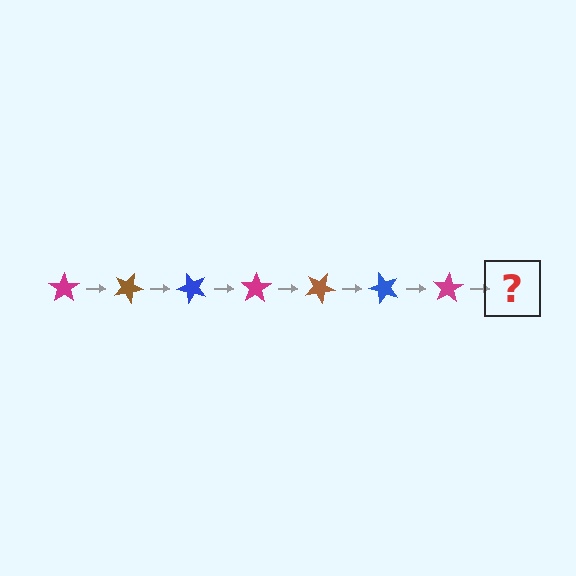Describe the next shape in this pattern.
It should be a brown star, rotated 175 degrees from the start.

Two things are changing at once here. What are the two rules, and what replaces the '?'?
The two rules are that it rotates 25 degrees each step and the color cycles through magenta, brown, and blue. The '?' should be a brown star, rotated 175 degrees from the start.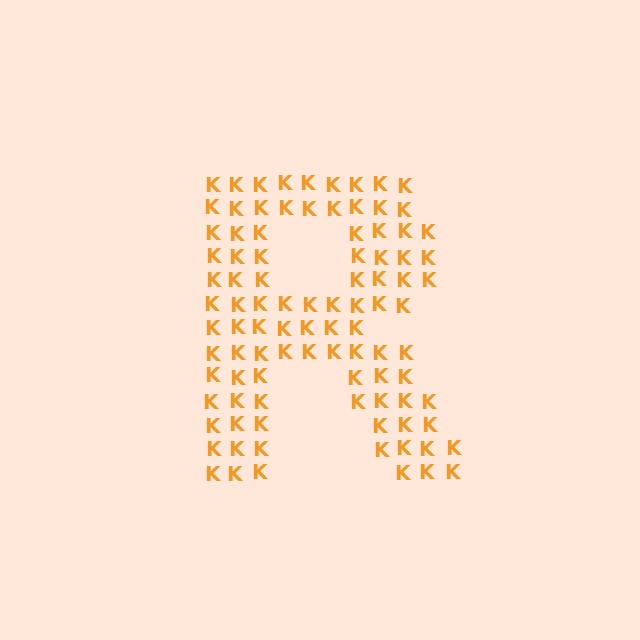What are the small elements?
The small elements are letter K's.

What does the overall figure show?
The overall figure shows the letter R.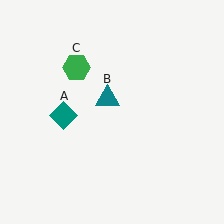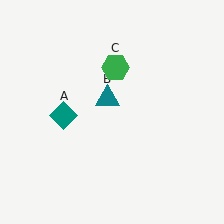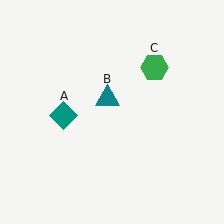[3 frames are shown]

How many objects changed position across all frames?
1 object changed position: green hexagon (object C).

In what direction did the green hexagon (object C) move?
The green hexagon (object C) moved right.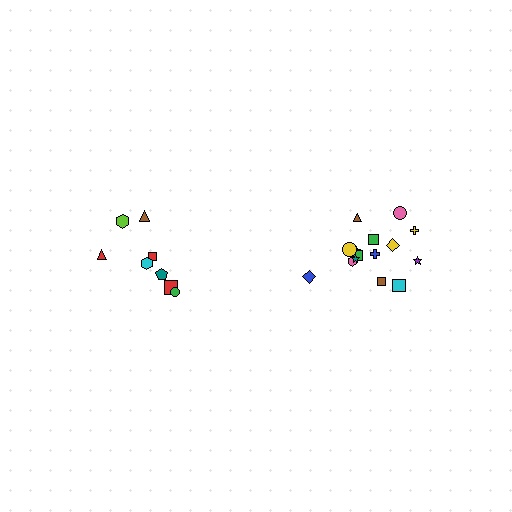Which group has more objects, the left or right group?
The right group.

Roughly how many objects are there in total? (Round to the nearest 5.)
Roughly 25 objects in total.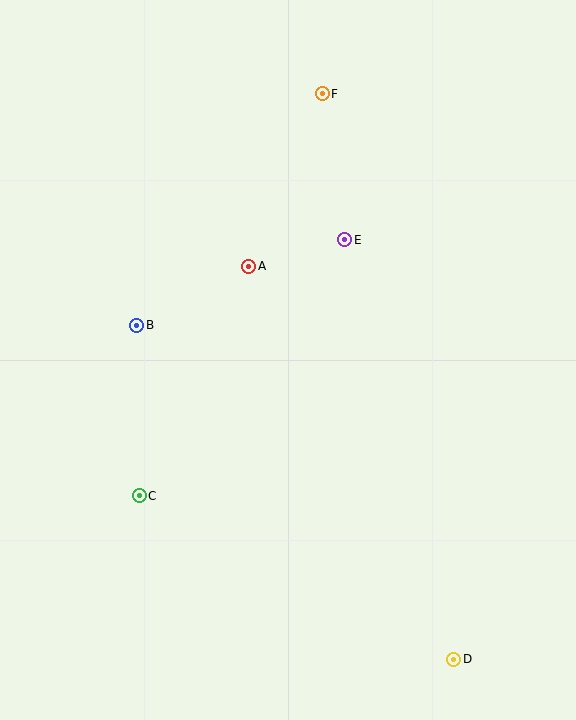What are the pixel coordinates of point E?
Point E is at (345, 240).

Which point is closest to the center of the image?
Point A at (249, 266) is closest to the center.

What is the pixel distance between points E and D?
The distance between E and D is 433 pixels.